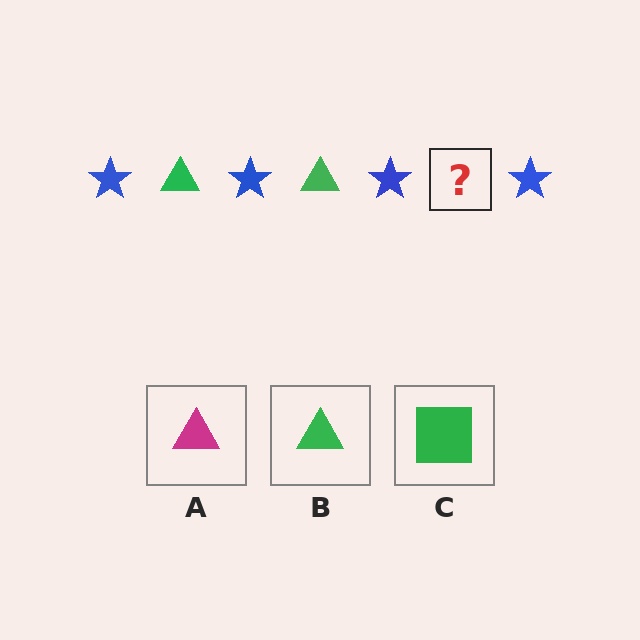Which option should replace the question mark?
Option B.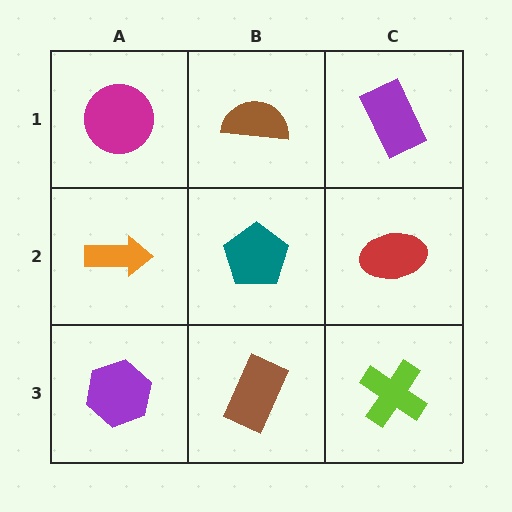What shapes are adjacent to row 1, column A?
An orange arrow (row 2, column A), a brown semicircle (row 1, column B).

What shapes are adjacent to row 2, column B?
A brown semicircle (row 1, column B), a brown rectangle (row 3, column B), an orange arrow (row 2, column A), a red ellipse (row 2, column C).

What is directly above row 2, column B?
A brown semicircle.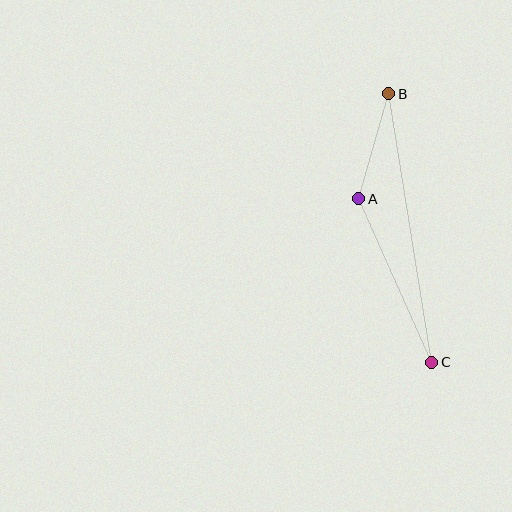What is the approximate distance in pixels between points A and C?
The distance between A and C is approximately 179 pixels.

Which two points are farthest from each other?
Points B and C are farthest from each other.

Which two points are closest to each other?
Points A and B are closest to each other.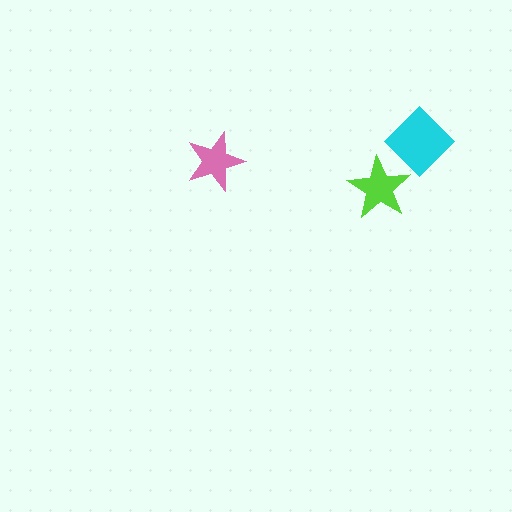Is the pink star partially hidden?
No, no other shape covers it.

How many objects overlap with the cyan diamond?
1 object overlaps with the cyan diamond.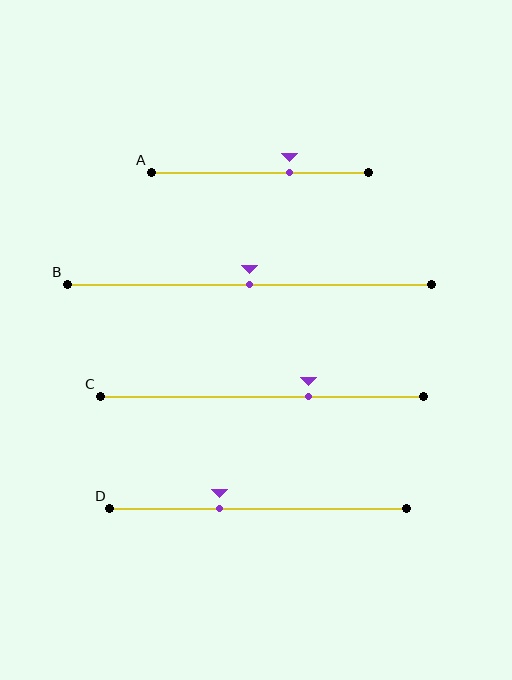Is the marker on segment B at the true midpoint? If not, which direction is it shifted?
Yes, the marker on segment B is at the true midpoint.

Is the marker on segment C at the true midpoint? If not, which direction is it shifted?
No, the marker on segment C is shifted to the right by about 14% of the segment length.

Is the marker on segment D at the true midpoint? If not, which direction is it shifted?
No, the marker on segment D is shifted to the left by about 13% of the segment length.